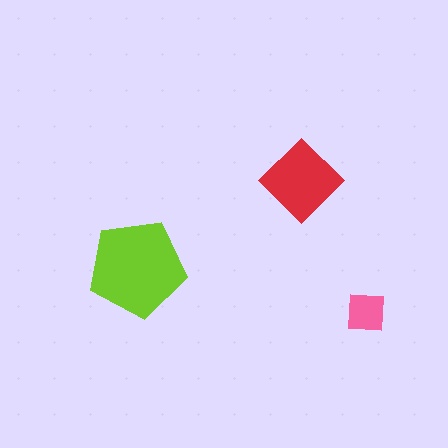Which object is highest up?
The red diamond is topmost.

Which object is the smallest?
The pink square.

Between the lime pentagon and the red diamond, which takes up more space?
The lime pentagon.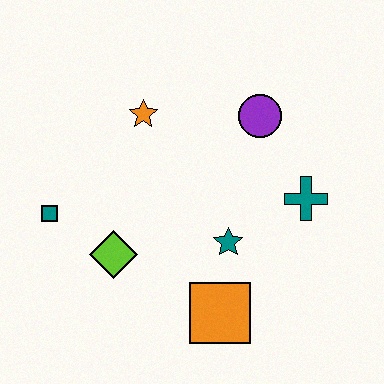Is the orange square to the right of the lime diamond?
Yes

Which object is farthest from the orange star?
The orange square is farthest from the orange star.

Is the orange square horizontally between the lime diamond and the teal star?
Yes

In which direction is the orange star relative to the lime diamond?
The orange star is above the lime diamond.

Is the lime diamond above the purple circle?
No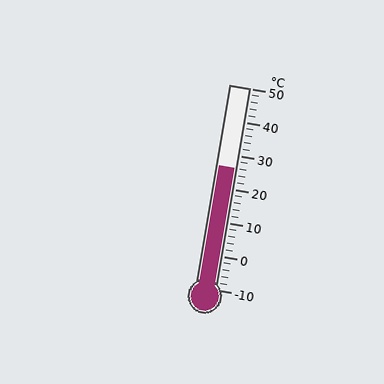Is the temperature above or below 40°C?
The temperature is below 40°C.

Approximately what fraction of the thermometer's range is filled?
The thermometer is filled to approximately 60% of its range.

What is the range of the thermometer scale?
The thermometer scale ranges from -10°C to 50°C.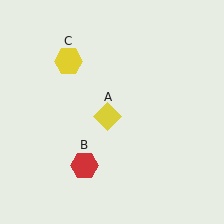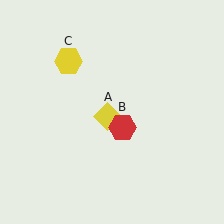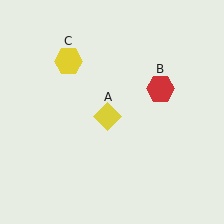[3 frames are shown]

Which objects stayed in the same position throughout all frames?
Yellow diamond (object A) and yellow hexagon (object C) remained stationary.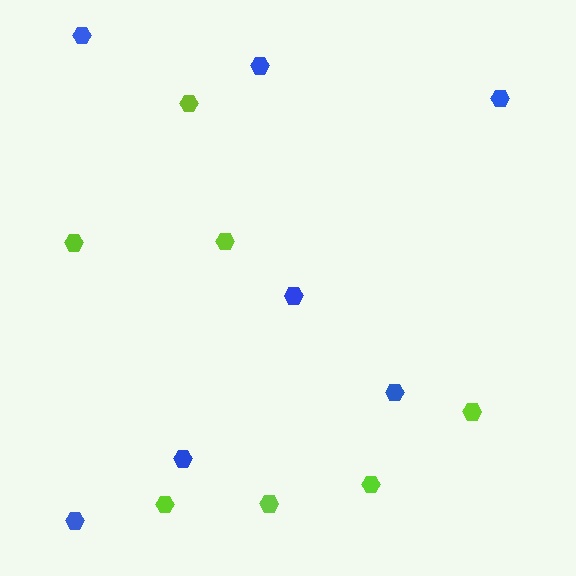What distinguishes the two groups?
There are 2 groups: one group of blue hexagons (7) and one group of lime hexagons (7).